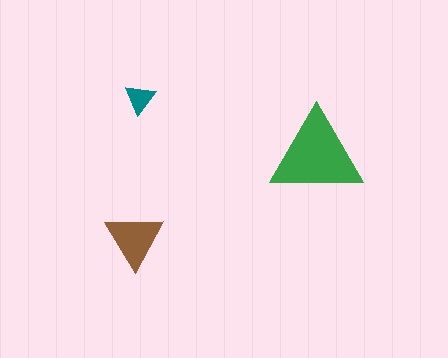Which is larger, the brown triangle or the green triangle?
The green one.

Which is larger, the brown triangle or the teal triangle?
The brown one.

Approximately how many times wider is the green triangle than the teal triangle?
About 3 times wider.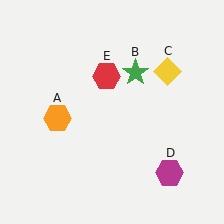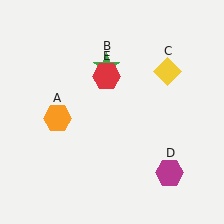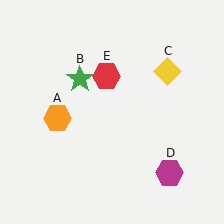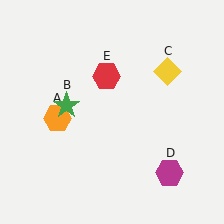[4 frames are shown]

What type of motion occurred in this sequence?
The green star (object B) rotated counterclockwise around the center of the scene.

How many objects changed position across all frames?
1 object changed position: green star (object B).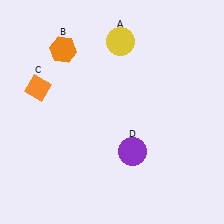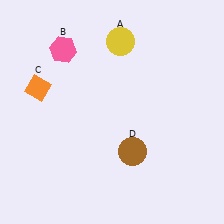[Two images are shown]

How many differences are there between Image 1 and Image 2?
There are 2 differences between the two images.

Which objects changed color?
B changed from orange to pink. D changed from purple to brown.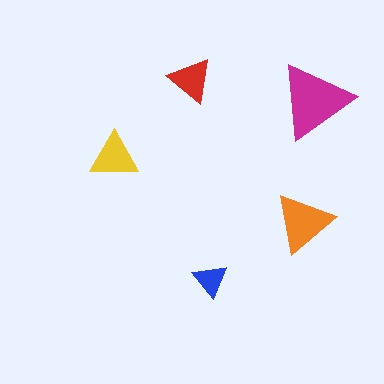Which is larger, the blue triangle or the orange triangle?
The orange one.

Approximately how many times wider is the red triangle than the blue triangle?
About 1.5 times wider.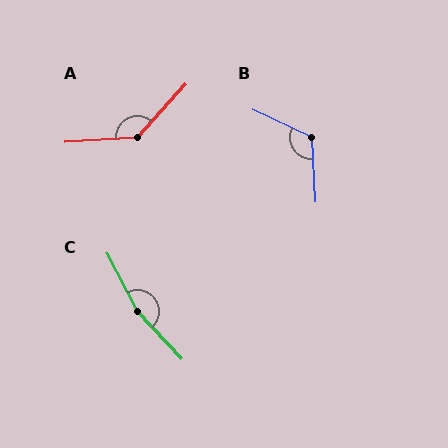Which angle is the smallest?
B, at approximately 118 degrees.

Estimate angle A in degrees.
Approximately 135 degrees.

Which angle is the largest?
C, at approximately 164 degrees.